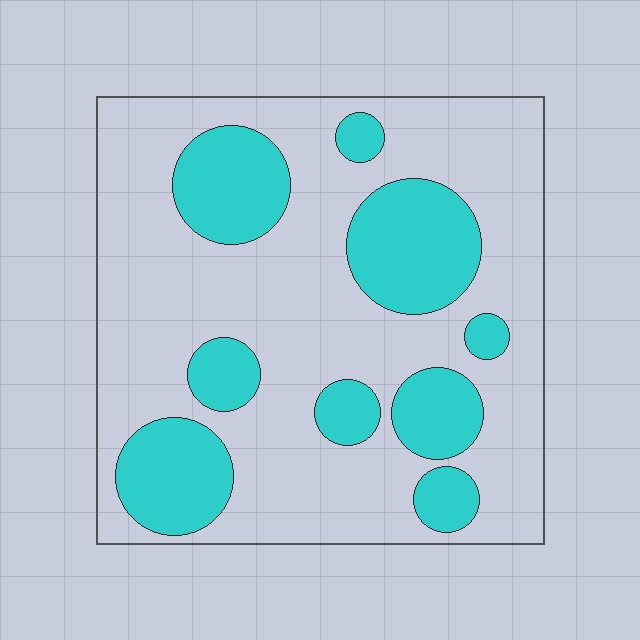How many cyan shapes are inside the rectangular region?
9.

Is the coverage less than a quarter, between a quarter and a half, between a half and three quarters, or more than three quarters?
Between a quarter and a half.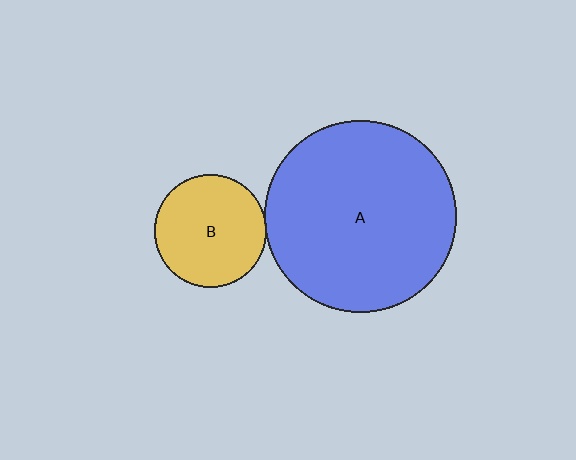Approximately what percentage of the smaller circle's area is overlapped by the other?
Approximately 5%.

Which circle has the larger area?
Circle A (blue).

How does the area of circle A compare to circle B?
Approximately 2.9 times.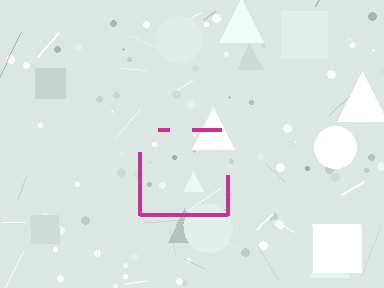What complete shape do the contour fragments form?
The contour fragments form a square.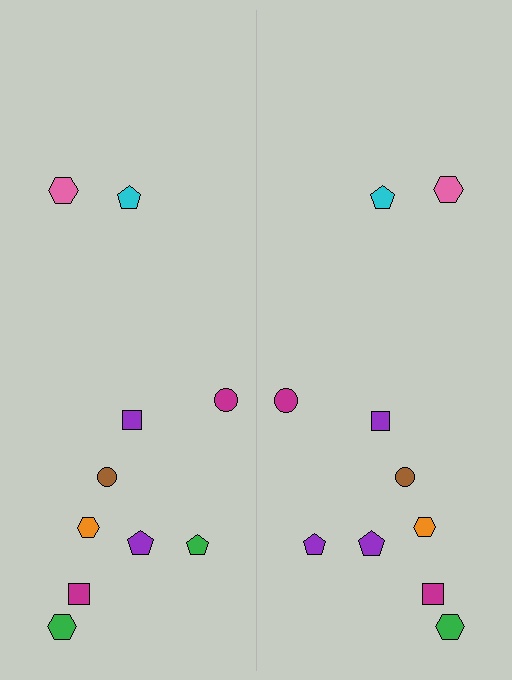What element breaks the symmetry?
The purple pentagon on the right side breaks the symmetry — its mirror counterpart is green.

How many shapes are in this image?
There are 20 shapes in this image.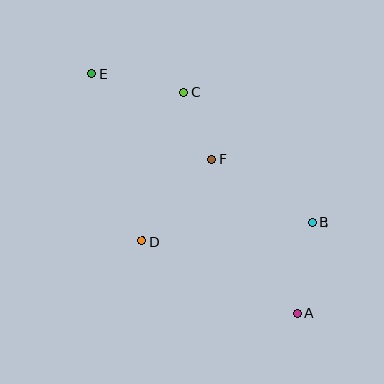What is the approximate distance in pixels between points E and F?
The distance between E and F is approximately 147 pixels.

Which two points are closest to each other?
Points C and F are closest to each other.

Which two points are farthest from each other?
Points A and E are farthest from each other.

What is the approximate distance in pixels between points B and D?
The distance between B and D is approximately 171 pixels.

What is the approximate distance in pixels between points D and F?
The distance between D and F is approximately 107 pixels.